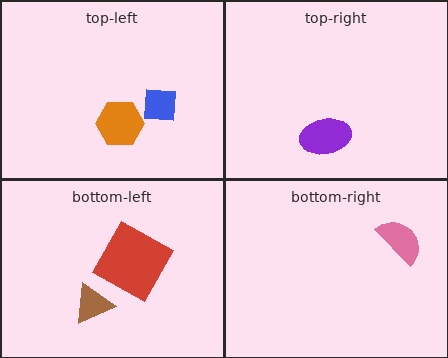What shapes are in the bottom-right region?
The pink semicircle.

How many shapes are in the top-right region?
1.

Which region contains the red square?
The bottom-left region.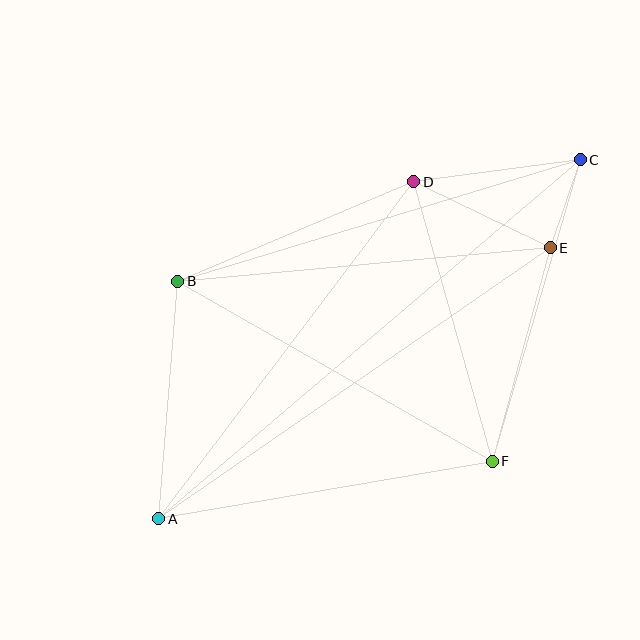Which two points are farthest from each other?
Points A and C are farthest from each other.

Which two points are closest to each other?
Points C and E are closest to each other.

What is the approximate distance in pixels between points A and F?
The distance between A and F is approximately 338 pixels.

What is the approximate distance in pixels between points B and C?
The distance between B and C is approximately 420 pixels.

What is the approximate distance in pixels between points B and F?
The distance between B and F is approximately 362 pixels.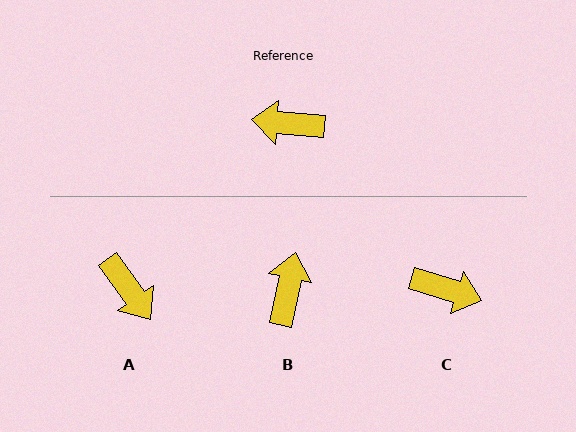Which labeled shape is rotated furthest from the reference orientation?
C, about 167 degrees away.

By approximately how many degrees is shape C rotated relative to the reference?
Approximately 167 degrees counter-clockwise.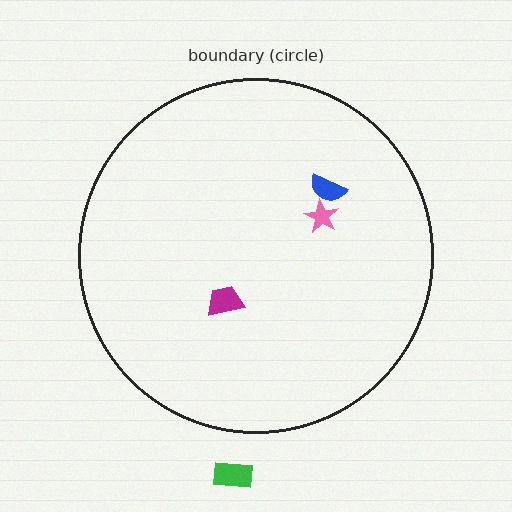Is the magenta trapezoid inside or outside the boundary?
Inside.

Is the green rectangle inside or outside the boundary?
Outside.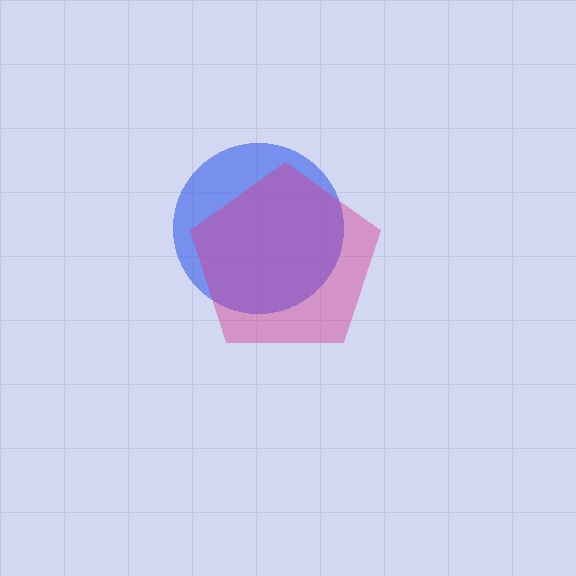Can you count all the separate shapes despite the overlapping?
Yes, there are 2 separate shapes.